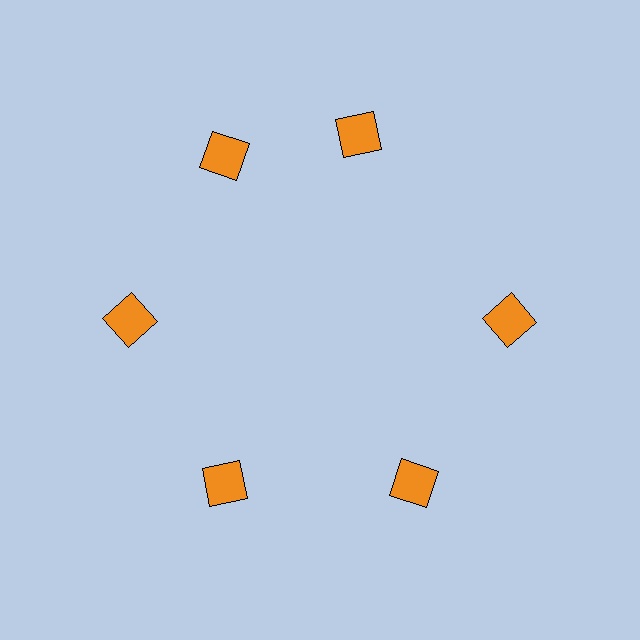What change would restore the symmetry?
The symmetry would be restored by rotating it back into even spacing with its neighbors so that all 6 squares sit at equal angles and equal distance from the center.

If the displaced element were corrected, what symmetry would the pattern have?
It would have 6-fold rotational symmetry — the pattern would map onto itself every 60 degrees.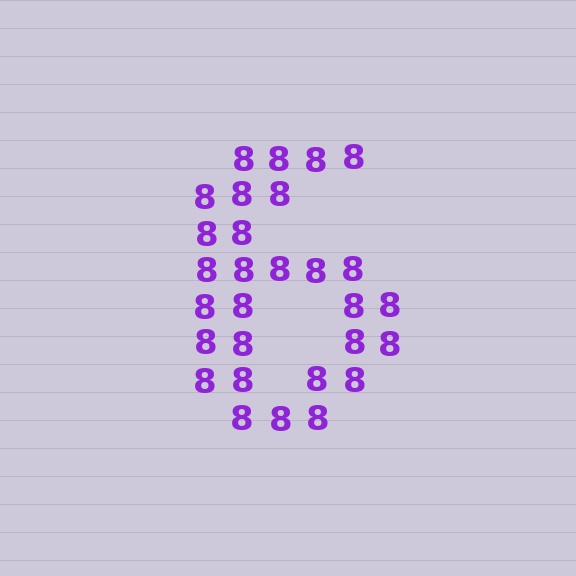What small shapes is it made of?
It is made of small digit 8's.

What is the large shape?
The large shape is the digit 6.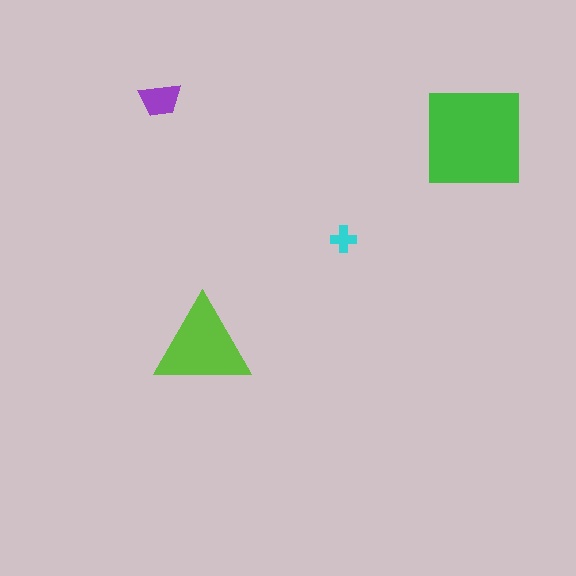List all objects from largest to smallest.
The green square, the lime triangle, the purple trapezoid, the cyan cross.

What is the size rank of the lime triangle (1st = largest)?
2nd.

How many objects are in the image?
There are 4 objects in the image.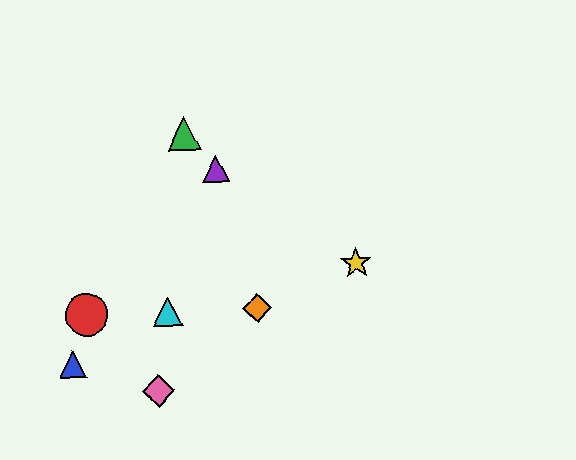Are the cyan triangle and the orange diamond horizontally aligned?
Yes, both are at y≈312.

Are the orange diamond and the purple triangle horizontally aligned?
No, the orange diamond is at y≈308 and the purple triangle is at y≈169.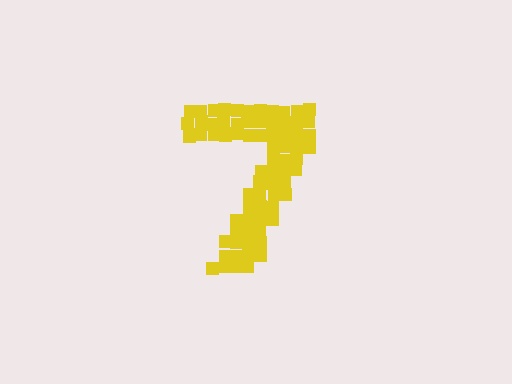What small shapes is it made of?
It is made of small squares.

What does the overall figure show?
The overall figure shows the digit 7.